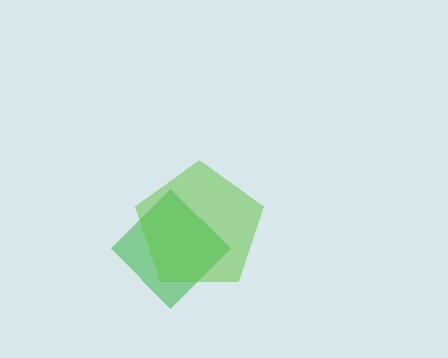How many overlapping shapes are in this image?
There are 2 overlapping shapes in the image.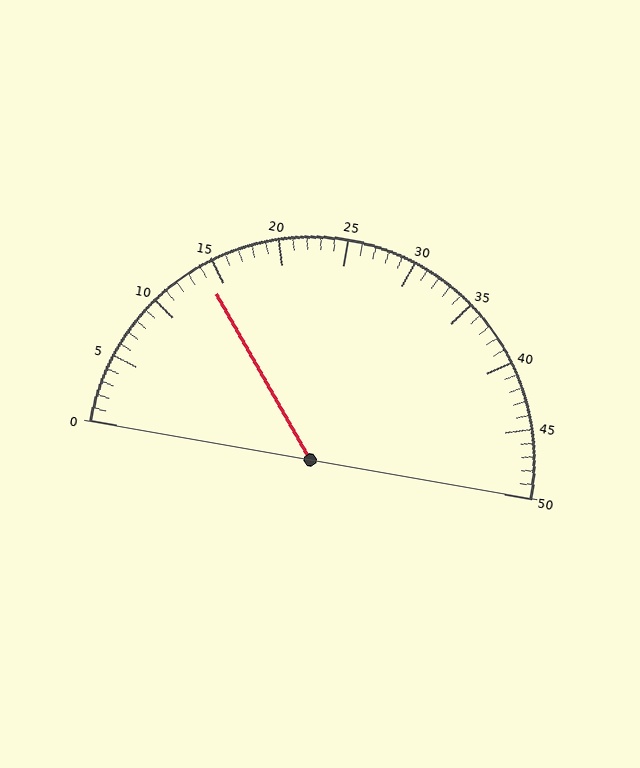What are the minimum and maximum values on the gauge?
The gauge ranges from 0 to 50.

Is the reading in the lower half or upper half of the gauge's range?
The reading is in the lower half of the range (0 to 50).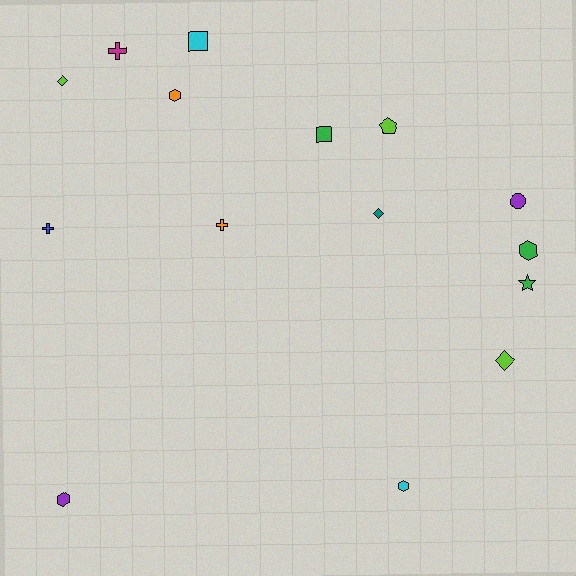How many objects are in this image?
There are 15 objects.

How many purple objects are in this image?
There are 2 purple objects.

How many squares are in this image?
There are 2 squares.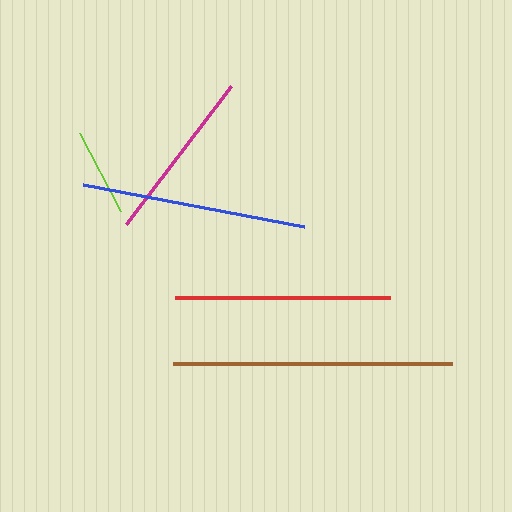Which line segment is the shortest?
The lime line is the shortest at approximately 88 pixels.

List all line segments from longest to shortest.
From longest to shortest: brown, blue, red, magenta, lime.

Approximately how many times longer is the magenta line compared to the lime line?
The magenta line is approximately 2.0 times the length of the lime line.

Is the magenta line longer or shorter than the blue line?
The blue line is longer than the magenta line.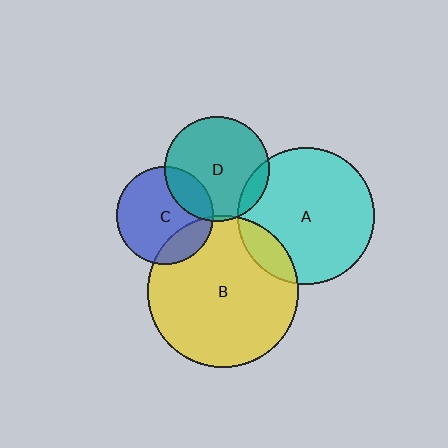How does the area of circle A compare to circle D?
Approximately 1.7 times.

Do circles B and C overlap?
Yes.